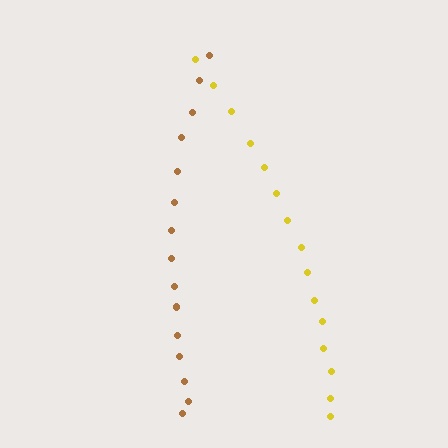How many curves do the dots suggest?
There are 2 distinct paths.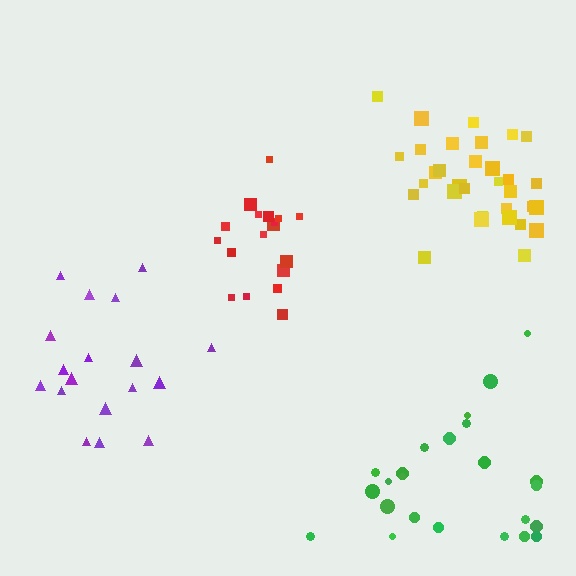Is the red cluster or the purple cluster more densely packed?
Red.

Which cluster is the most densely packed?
Red.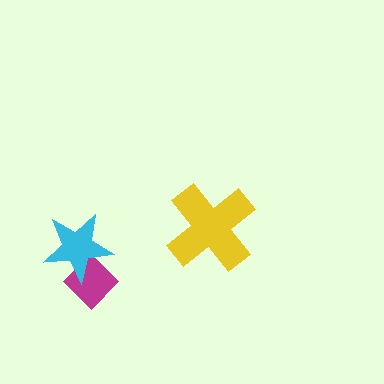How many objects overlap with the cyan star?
1 object overlaps with the cyan star.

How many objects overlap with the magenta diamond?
1 object overlaps with the magenta diamond.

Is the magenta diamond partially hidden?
Yes, it is partially covered by another shape.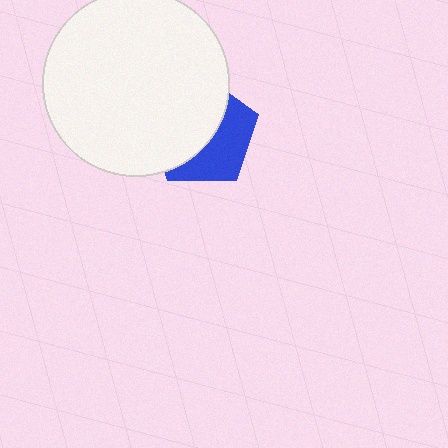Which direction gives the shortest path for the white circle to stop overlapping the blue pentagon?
Moving left gives the shortest separation.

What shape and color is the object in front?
The object in front is a white circle.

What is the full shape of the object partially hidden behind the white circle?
The partially hidden object is a blue pentagon.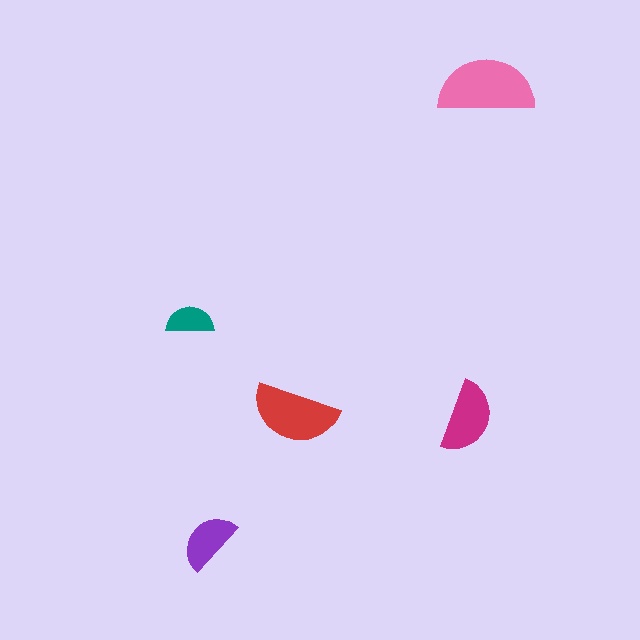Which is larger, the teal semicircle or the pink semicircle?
The pink one.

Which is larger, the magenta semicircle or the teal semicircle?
The magenta one.